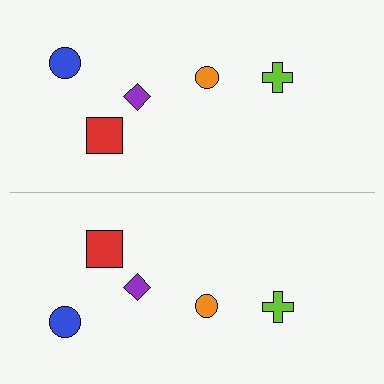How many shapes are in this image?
There are 10 shapes in this image.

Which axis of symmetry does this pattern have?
The pattern has a horizontal axis of symmetry running through the center of the image.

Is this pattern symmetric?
Yes, this pattern has bilateral (reflection) symmetry.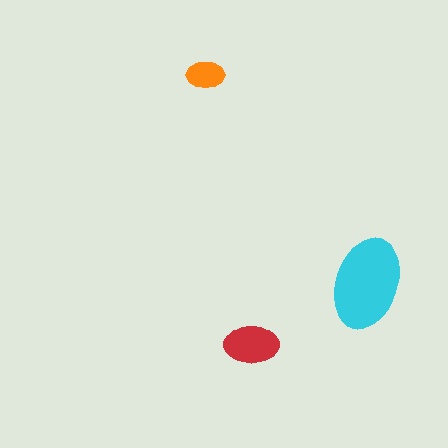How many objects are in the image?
There are 3 objects in the image.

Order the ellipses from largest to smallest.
the cyan one, the red one, the orange one.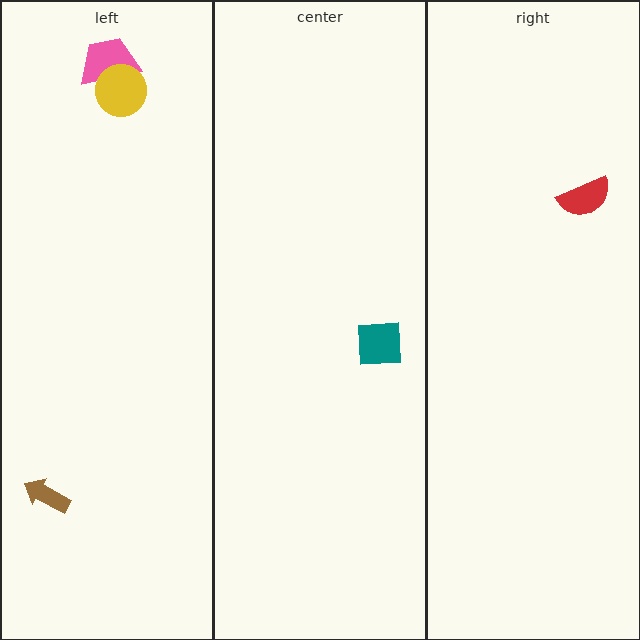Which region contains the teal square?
The center region.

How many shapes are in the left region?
3.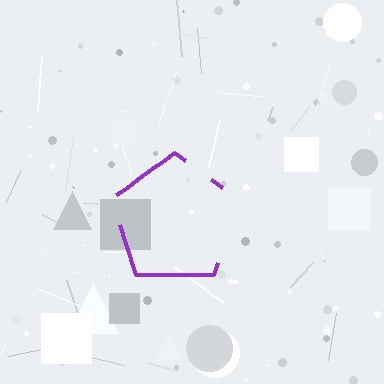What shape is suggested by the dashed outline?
The dashed outline suggests a pentagon.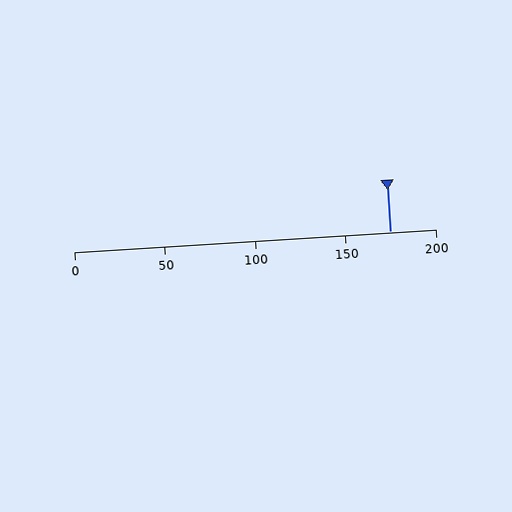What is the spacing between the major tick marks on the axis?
The major ticks are spaced 50 apart.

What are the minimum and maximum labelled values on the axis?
The axis runs from 0 to 200.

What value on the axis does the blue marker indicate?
The marker indicates approximately 175.